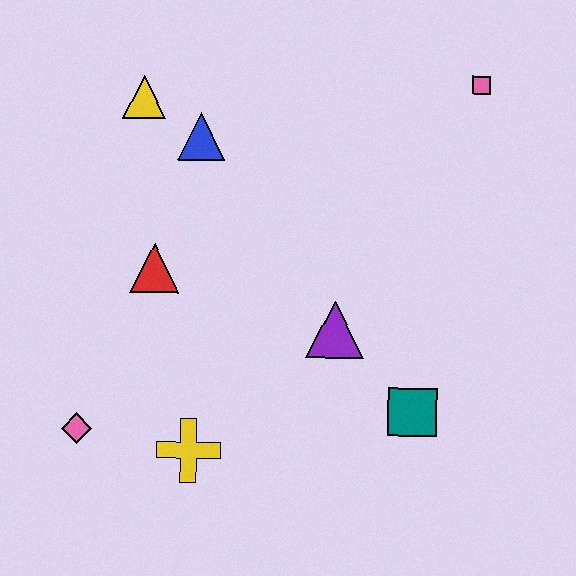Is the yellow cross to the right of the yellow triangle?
Yes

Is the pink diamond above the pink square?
No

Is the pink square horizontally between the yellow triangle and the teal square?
No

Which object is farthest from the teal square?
The yellow triangle is farthest from the teal square.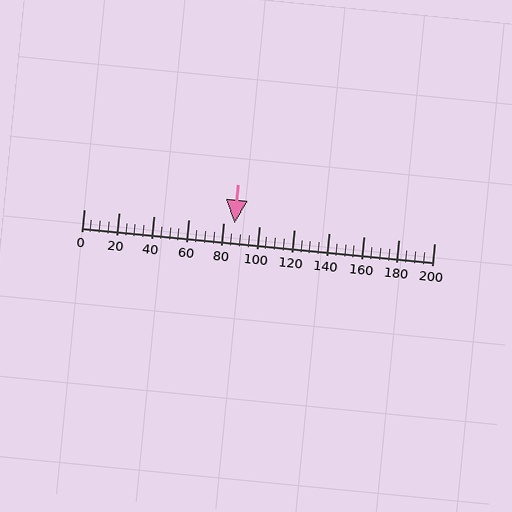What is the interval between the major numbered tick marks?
The major tick marks are spaced 20 units apart.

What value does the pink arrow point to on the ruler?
The pink arrow points to approximately 86.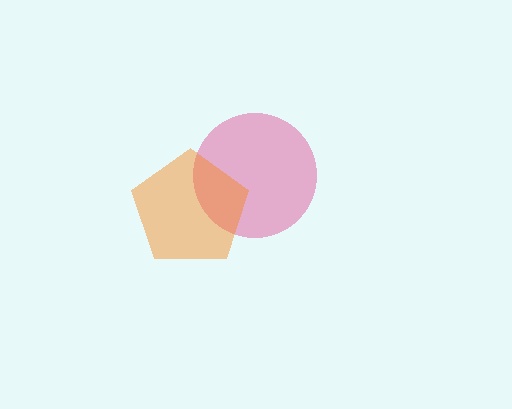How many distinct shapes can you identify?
There are 2 distinct shapes: a pink circle, an orange pentagon.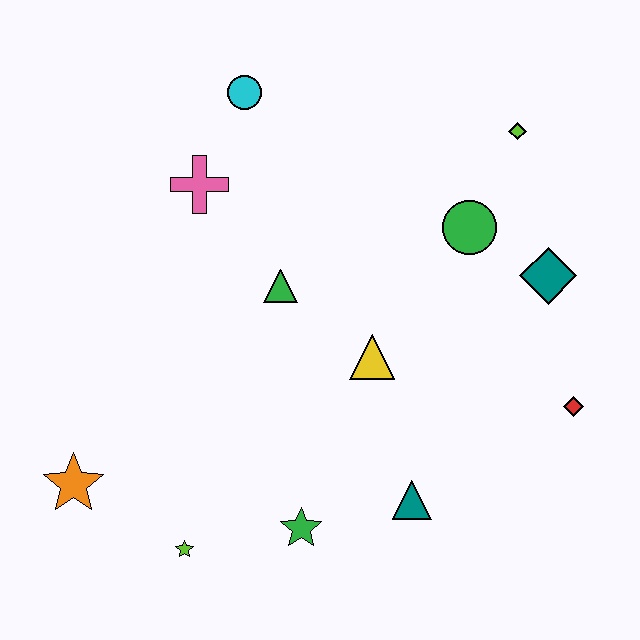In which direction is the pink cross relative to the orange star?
The pink cross is above the orange star.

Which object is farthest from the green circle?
The orange star is farthest from the green circle.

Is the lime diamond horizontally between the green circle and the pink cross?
No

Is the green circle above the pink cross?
No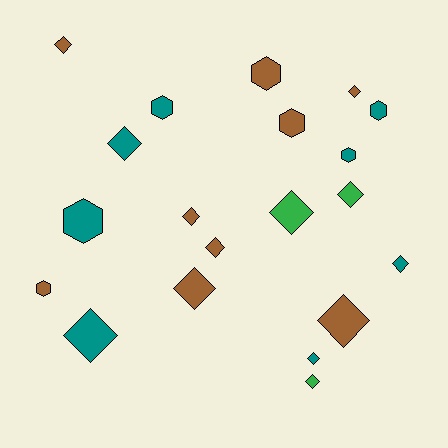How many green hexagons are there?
There are no green hexagons.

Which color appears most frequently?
Brown, with 9 objects.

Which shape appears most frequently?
Diamond, with 13 objects.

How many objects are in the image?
There are 20 objects.